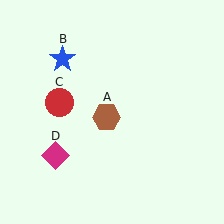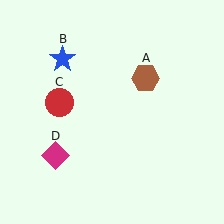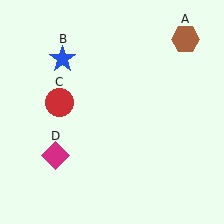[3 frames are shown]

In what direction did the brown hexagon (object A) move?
The brown hexagon (object A) moved up and to the right.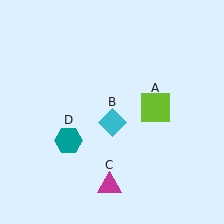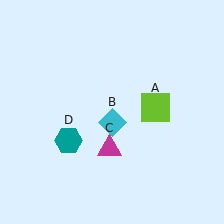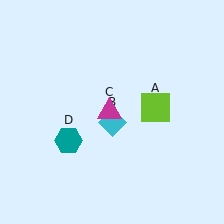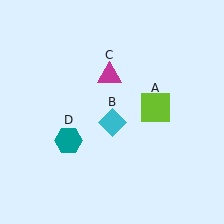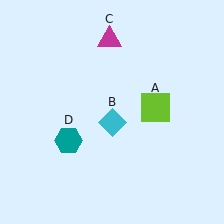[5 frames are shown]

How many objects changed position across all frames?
1 object changed position: magenta triangle (object C).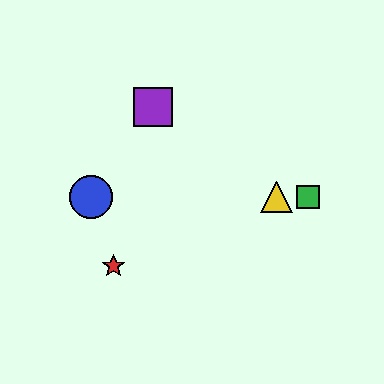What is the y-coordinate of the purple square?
The purple square is at y≈107.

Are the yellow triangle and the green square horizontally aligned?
Yes, both are at y≈197.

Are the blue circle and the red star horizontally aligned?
No, the blue circle is at y≈197 and the red star is at y≈266.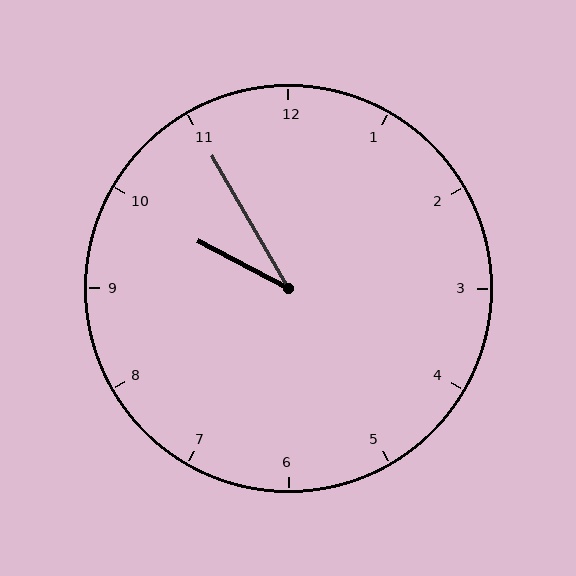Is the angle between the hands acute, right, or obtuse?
It is acute.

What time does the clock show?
9:55.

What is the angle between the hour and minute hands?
Approximately 32 degrees.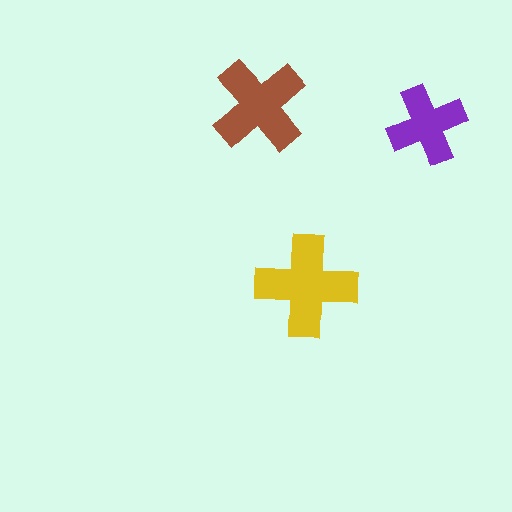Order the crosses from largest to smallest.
the yellow one, the brown one, the purple one.